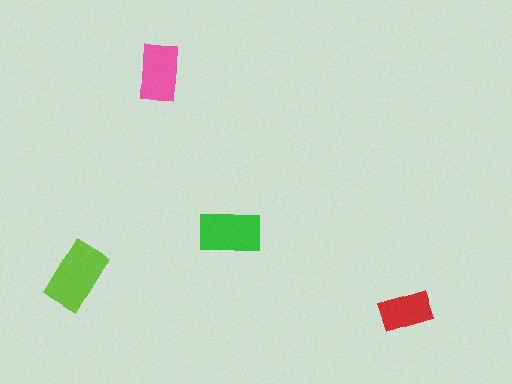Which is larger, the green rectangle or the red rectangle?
The green one.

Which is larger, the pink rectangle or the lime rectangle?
The lime one.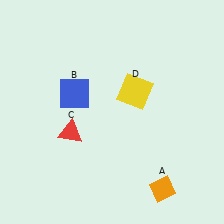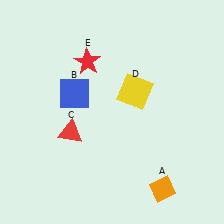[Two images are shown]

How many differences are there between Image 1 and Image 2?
There is 1 difference between the two images.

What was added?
A red star (E) was added in Image 2.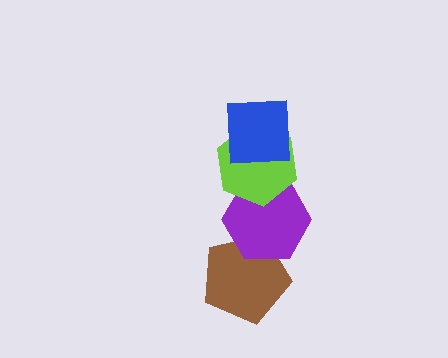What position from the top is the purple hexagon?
The purple hexagon is 3rd from the top.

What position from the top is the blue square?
The blue square is 1st from the top.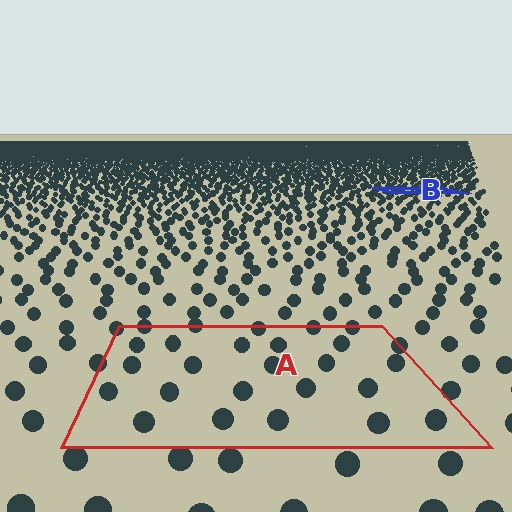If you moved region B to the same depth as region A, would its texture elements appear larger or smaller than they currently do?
They would appear larger. At a closer depth, the same texture elements are projected at a bigger on-screen size.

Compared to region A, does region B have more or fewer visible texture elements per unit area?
Region B has more texture elements per unit area — they are packed more densely because it is farther away.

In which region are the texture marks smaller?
The texture marks are smaller in region B, because it is farther away.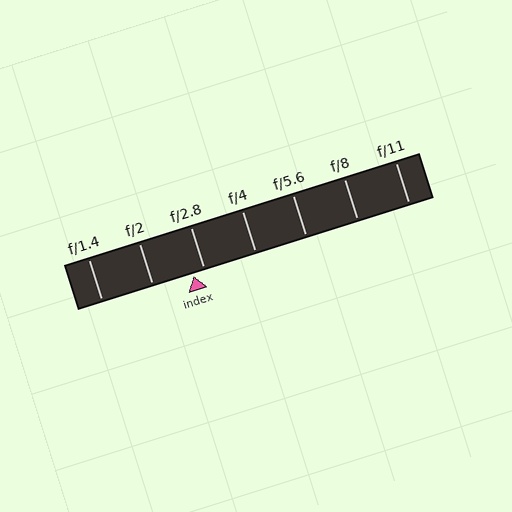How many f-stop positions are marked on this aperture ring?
There are 7 f-stop positions marked.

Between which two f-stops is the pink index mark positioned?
The index mark is between f/2 and f/2.8.